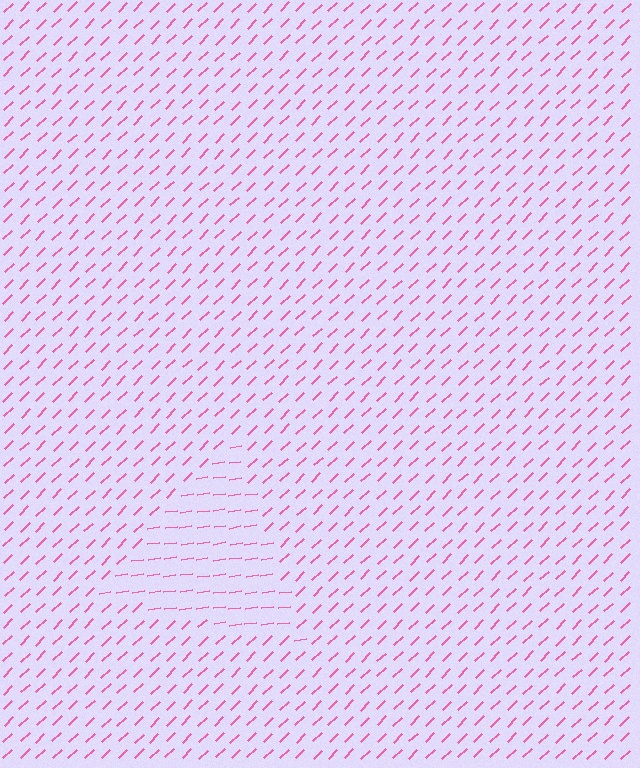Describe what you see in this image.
The image is filled with small pink line segments. A triangle region in the image has lines oriented differently from the surrounding lines, creating a visible texture boundary.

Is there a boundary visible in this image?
Yes, there is a texture boundary formed by a change in line orientation.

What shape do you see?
I see a triangle.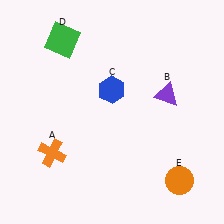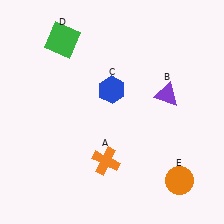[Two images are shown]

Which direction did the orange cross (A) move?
The orange cross (A) moved right.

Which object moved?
The orange cross (A) moved right.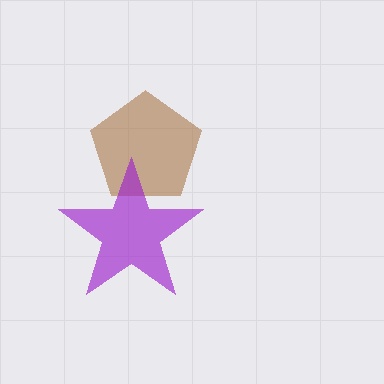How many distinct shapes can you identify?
There are 2 distinct shapes: a brown pentagon, a purple star.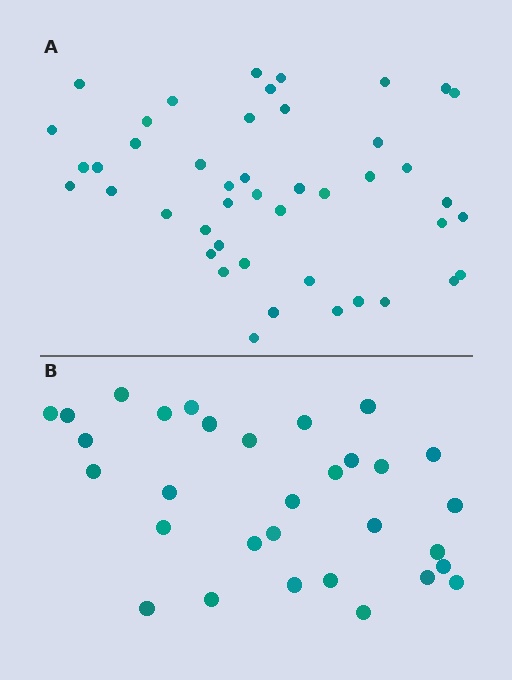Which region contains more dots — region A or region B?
Region A (the top region) has more dots.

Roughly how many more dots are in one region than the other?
Region A has approximately 15 more dots than region B.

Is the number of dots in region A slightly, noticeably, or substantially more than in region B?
Region A has substantially more. The ratio is roughly 1.5 to 1.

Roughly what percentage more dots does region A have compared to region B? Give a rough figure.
About 45% more.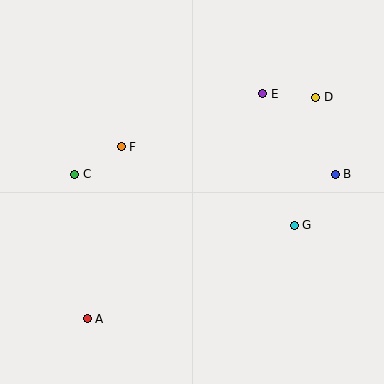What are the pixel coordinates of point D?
Point D is at (316, 97).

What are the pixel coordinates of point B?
Point B is at (335, 174).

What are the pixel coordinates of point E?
Point E is at (263, 94).